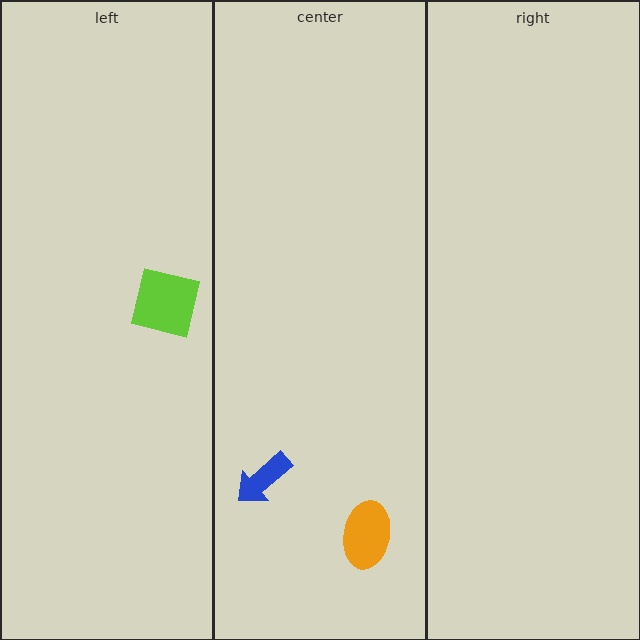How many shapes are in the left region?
1.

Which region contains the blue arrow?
The center region.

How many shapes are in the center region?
2.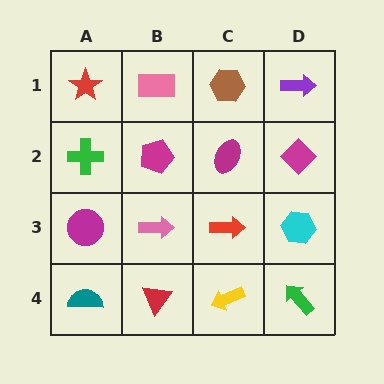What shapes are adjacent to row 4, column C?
A red arrow (row 3, column C), a red triangle (row 4, column B), a green arrow (row 4, column D).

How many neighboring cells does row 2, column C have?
4.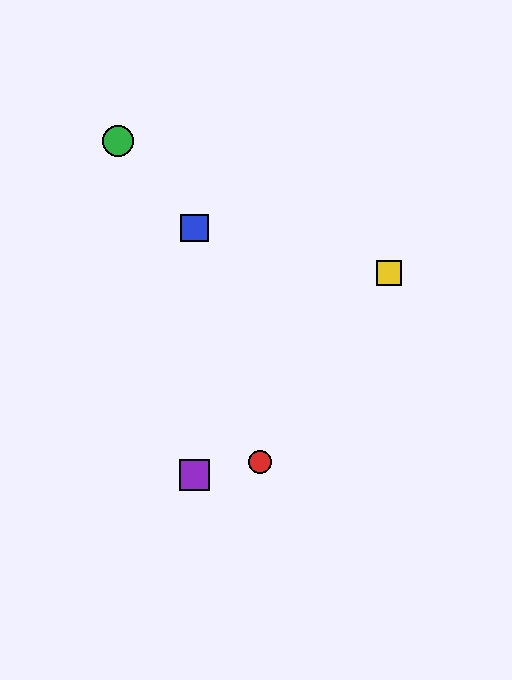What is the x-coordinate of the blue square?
The blue square is at x≈195.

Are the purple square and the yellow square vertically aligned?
No, the purple square is at x≈195 and the yellow square is at x≈389.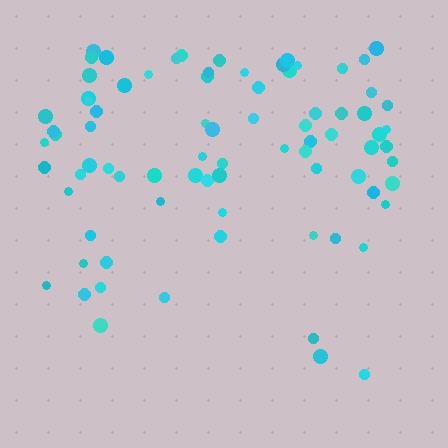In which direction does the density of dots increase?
From bottom to top, with the top side densest.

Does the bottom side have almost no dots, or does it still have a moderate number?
Still a moderate number, just noticeably fewer than the top.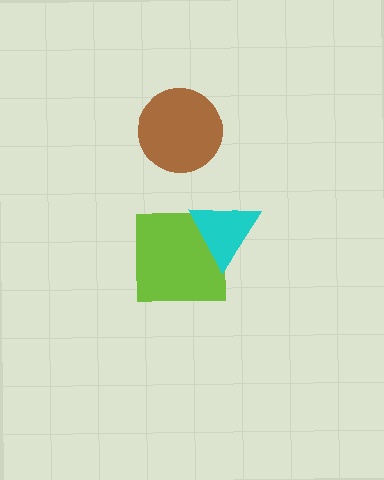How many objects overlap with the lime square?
1 object overlaps with the lime square.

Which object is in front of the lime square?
The cyan triangle is in front of the lime square.